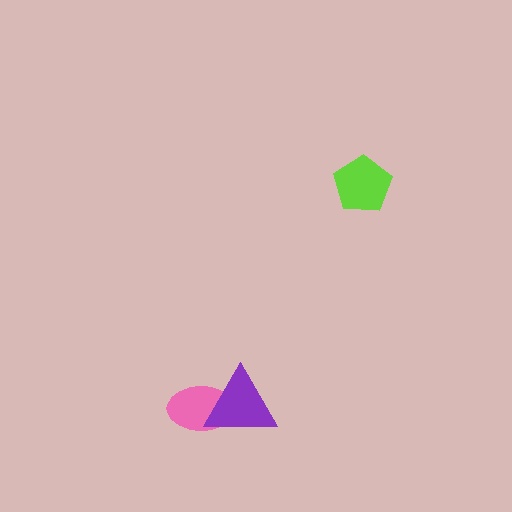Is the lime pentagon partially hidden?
No, no other shape covers it.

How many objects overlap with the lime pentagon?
0 objects overlap with the lime pentagon.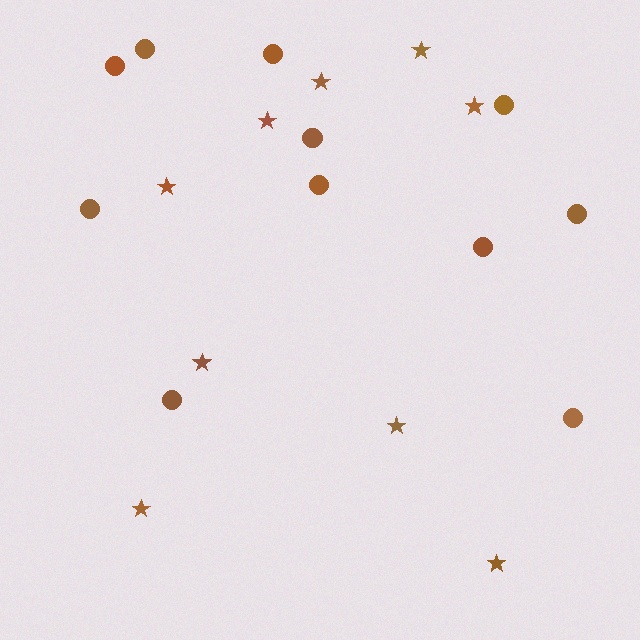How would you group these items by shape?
There are 2 groups: one group of stars (9) and one group of circles (11).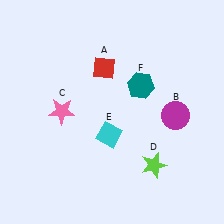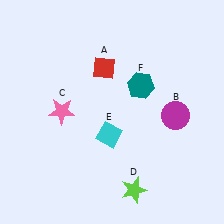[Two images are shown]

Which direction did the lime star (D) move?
The lime star (D) moved down.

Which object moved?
The lime star (D) moved down.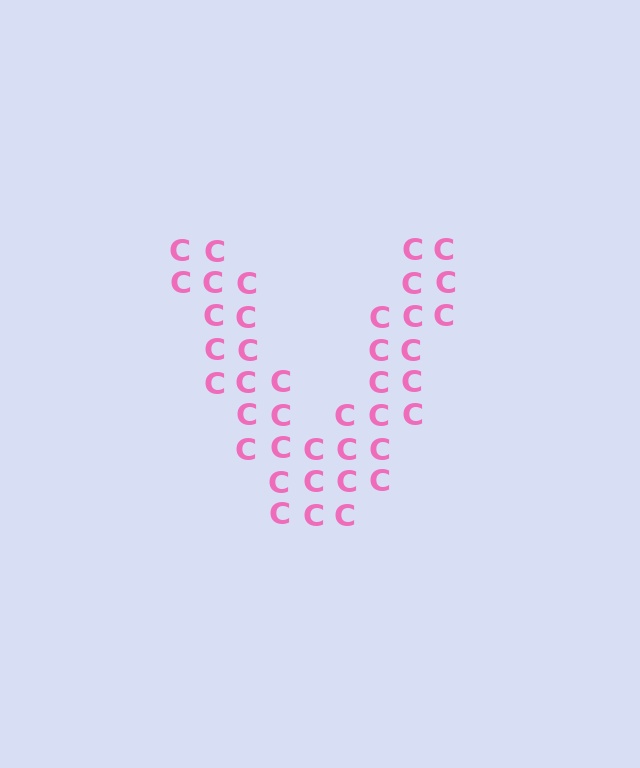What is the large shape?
The large shape is the letter V.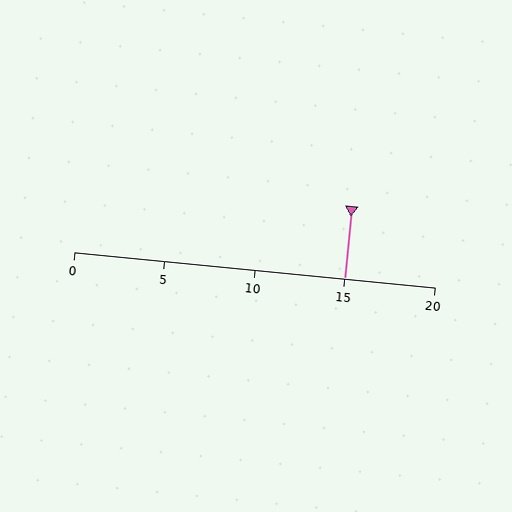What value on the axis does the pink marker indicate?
The marker indicates approximately 15.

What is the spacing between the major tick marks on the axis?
The major ticks are spaced 5 apart.